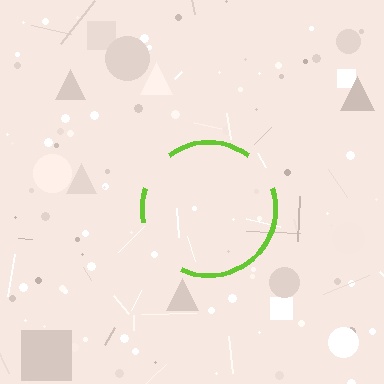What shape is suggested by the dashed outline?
The dashed outline suggests a circle.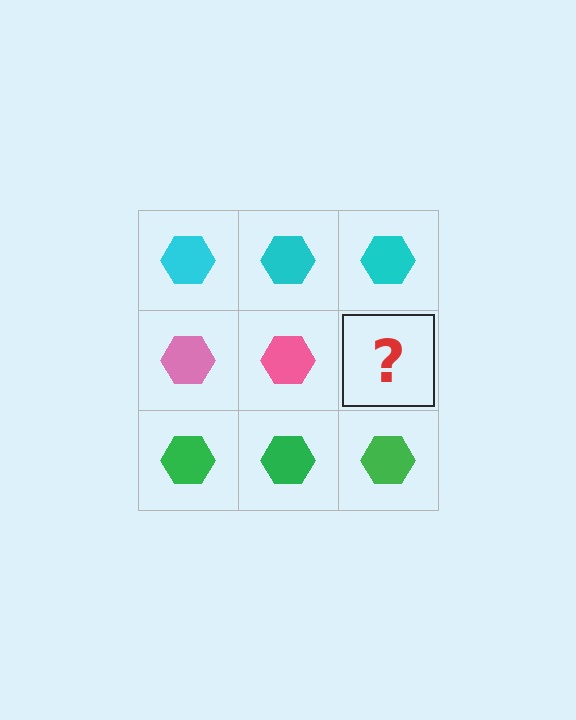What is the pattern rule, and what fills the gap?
The rule is that each row has a consistent color. The gap should be filled with a pink hexagon.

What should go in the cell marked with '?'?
The missing cell should contain a pink hexagon.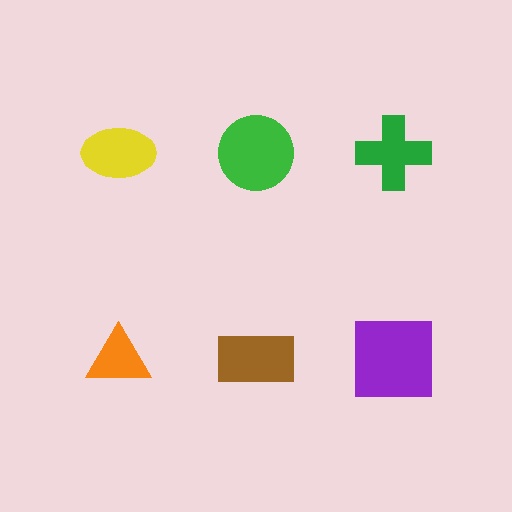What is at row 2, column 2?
A brown rectangle.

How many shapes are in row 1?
3 shapes.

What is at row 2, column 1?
An orange triangle.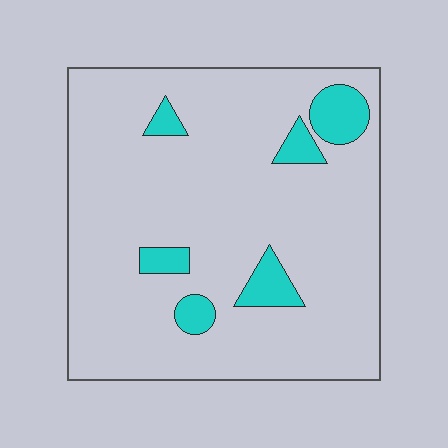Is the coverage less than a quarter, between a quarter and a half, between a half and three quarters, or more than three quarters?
Less than a quarter.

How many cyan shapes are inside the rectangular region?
6.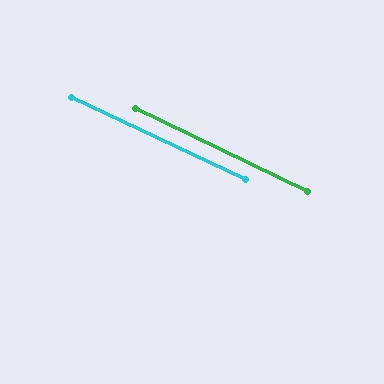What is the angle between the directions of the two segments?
Approximately 1 degree.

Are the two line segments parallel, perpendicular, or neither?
Parallel — their directions differ by only 0.6°.